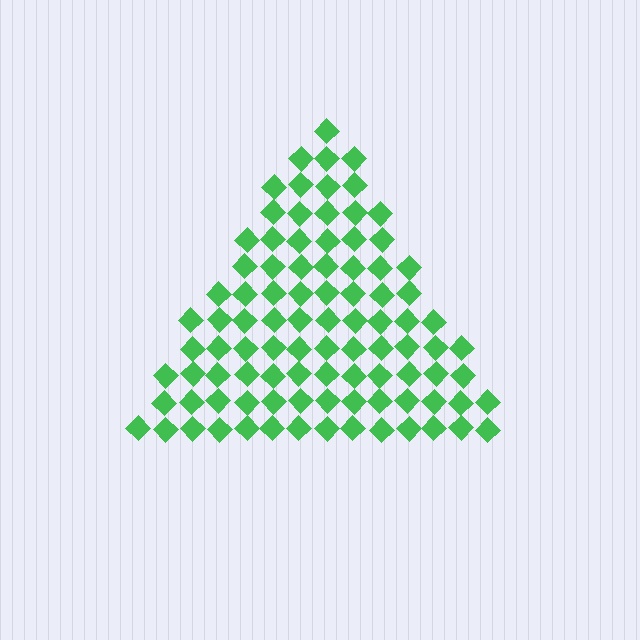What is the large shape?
The large shape is a triangle.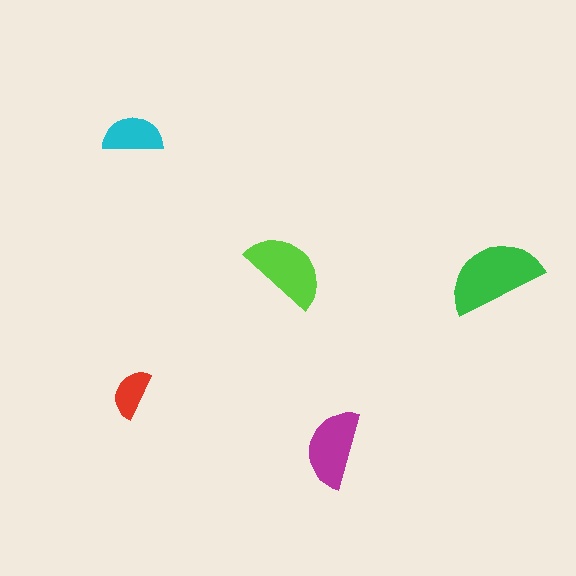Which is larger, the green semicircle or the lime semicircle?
The green one.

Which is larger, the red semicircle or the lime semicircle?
The lime one.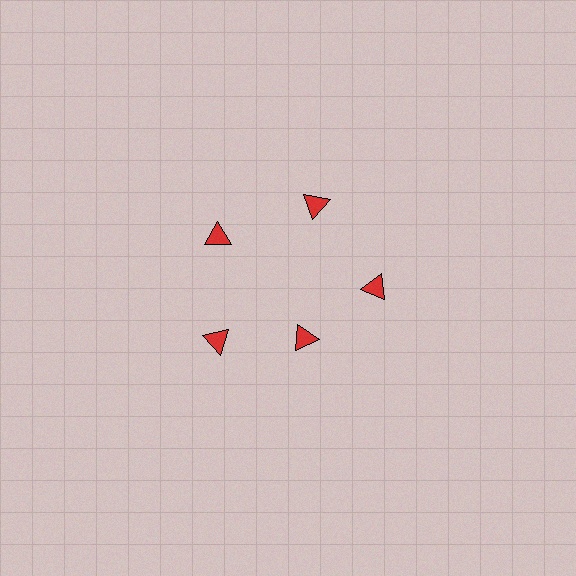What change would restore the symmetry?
The symmetry would be restored by moving it outward, back onto the ring so that all 5 triangles sit at equal angles and equal distance from the center.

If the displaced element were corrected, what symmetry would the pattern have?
It would have 5-fold rotational symmetry — the pattern would map onto itself every 72 degrees.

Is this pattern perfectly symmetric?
No. The 5 red triangles are arranged in a ring, but one element near the 5 o'clock position is pulled inward toward the center, breaking the 5-fold rotational symmetry.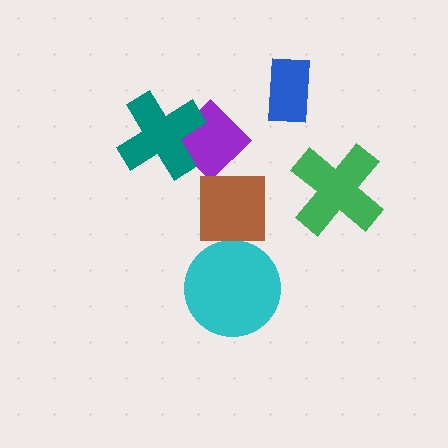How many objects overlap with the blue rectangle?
0 objects overlap with the blue rectangle.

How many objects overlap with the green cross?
0 objects overlap with the green cross.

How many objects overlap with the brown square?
0 objects overlap with the brown square.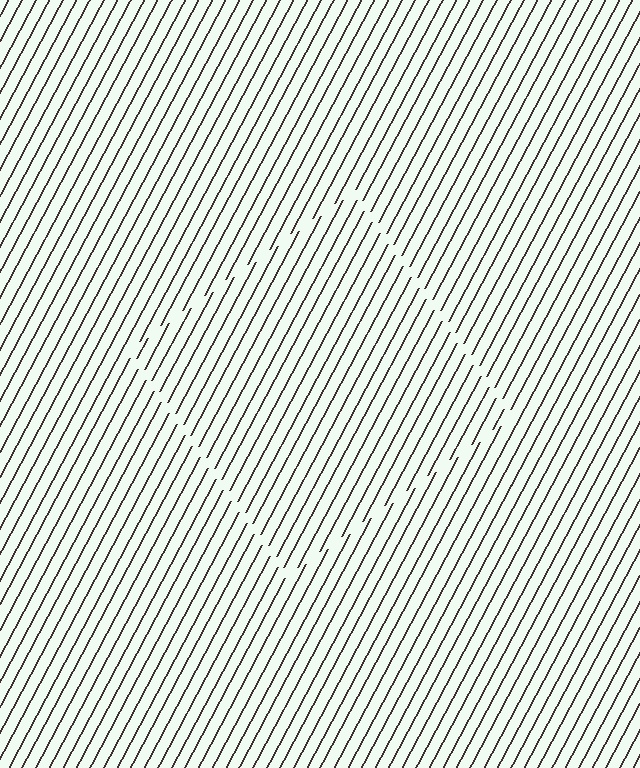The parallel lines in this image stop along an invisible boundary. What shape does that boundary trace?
An illusory square. The interior of the shape contains the same grating, shifted by half a period — the contour is defined by the phase discontinuity where line-ends from the inner and outer gratings abut.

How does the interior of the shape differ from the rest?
The interior of the shape contains the same grating, shifted by half a period — the contour is defined by the phase discontinuity where line-ends from the inner and outer gratings abut.